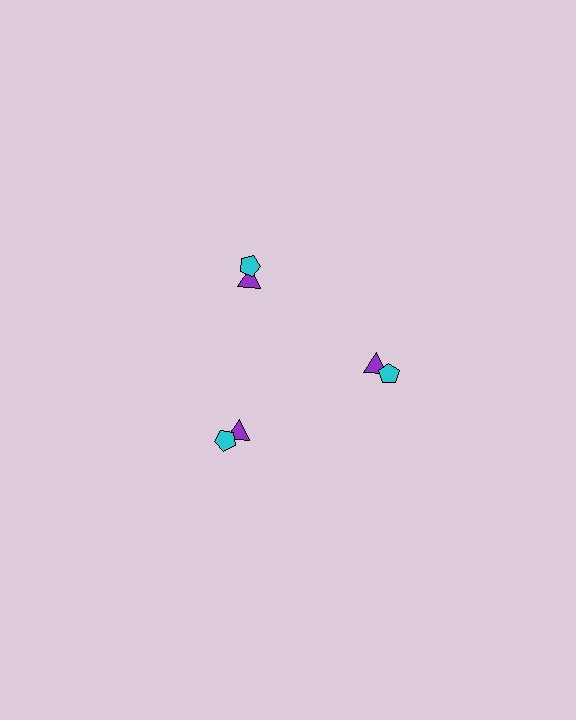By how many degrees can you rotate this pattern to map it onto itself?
The pattern maps onto itself every 120 degrees of rotation.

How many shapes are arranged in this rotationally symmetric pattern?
There are 6 shapes, arranged in 3 groups of 2.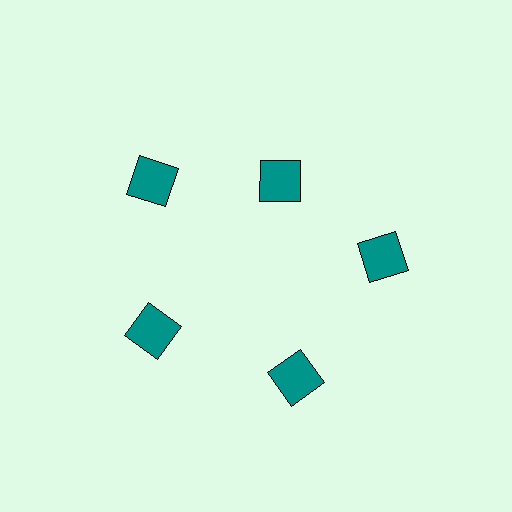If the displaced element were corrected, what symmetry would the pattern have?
It would have 5-fold rotational symmetry — the pattern would map onto itself every 72 degrees.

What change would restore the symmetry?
The symmetry would be restored by moving it outward, back onto the ring so that all 5 squares sit at equal angles and equal distance from the center.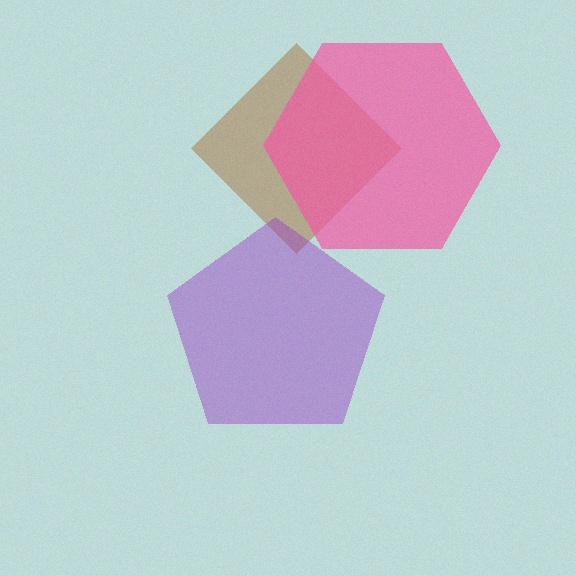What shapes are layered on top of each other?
The layered shapes are: a brown diamond, a purple pentagon, a pink hexagon.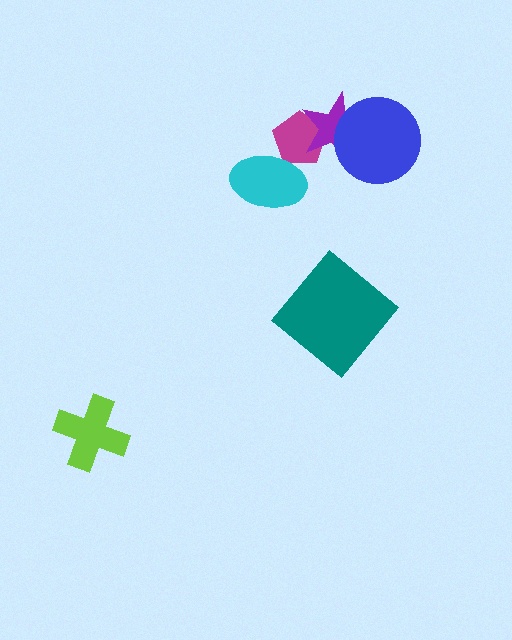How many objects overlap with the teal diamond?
0 objects overlap with the teal diamond.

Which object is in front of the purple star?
The blue circle is in front of the purple star.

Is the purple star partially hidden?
Yes, it is partially covered by another shape.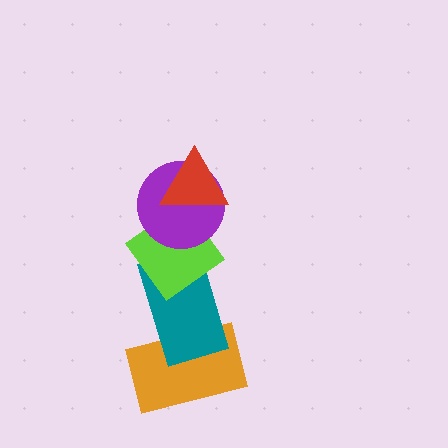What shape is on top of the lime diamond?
The purple circle is on top of the lime diamond.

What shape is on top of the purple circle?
The red triangle is on top of the purple circle.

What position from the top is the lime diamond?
The lime diamond is 3rd from the top.